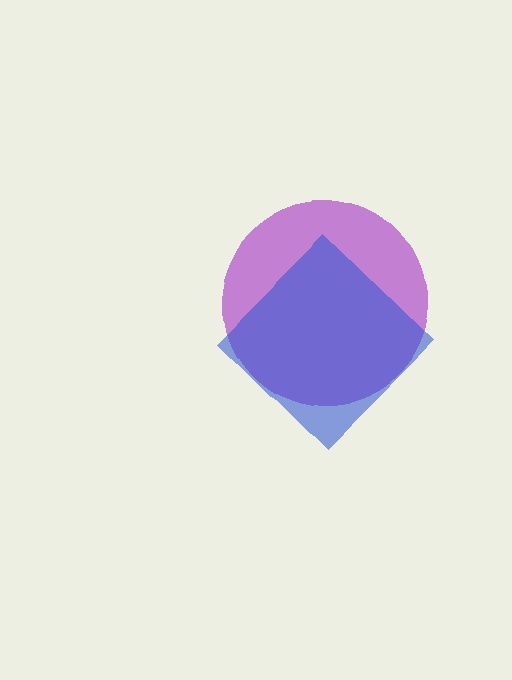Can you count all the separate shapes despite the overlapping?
Yes, there are 2 separate shapes.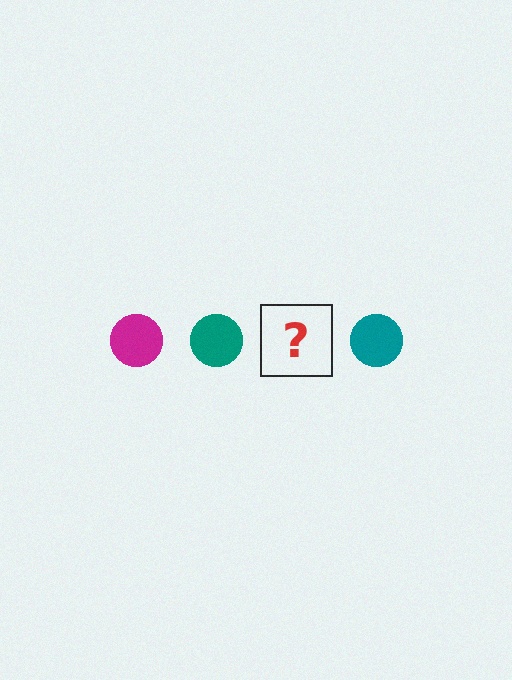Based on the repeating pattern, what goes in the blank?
The blank should be a magenta circle.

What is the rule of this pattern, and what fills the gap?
The rule is that the pattern cycles through magenta, teal circles. The gap should be filled with a magenta circle.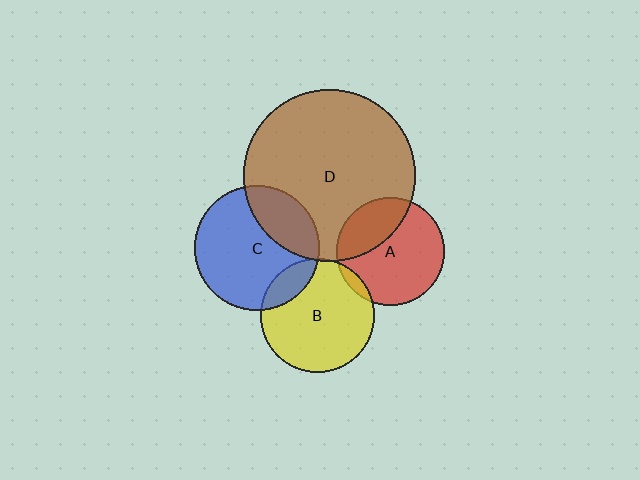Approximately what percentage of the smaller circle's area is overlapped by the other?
Approximately 15%.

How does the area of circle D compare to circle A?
Approximately 2.5 times.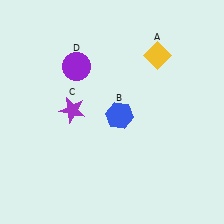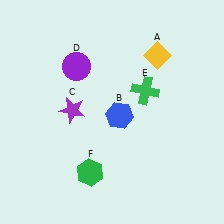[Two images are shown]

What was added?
A green cross (E), a green hexagon (F) were added in Image 2.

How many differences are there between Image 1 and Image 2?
There are 2 differences between the two images.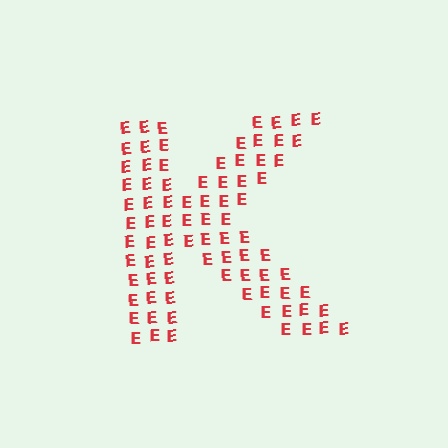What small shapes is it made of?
It is made of small letter E's.